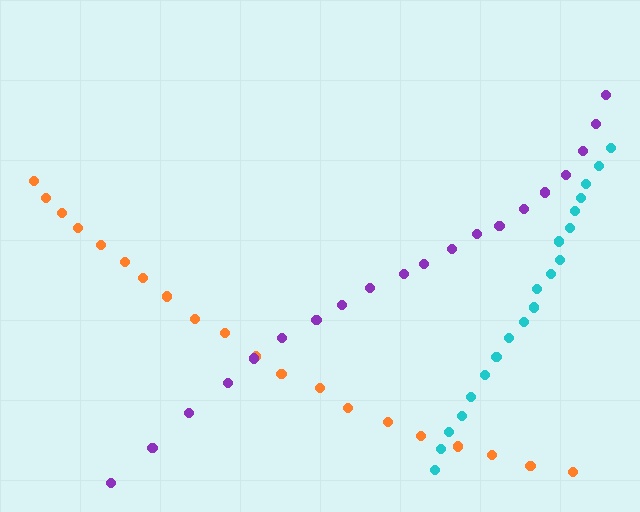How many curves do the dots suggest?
There are 3 distinct paths.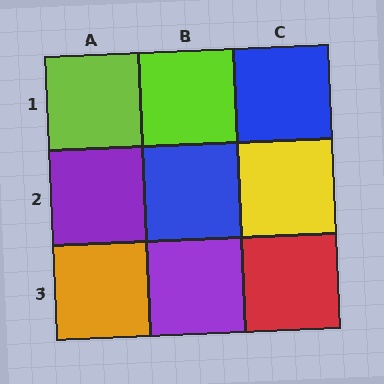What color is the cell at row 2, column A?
Purple.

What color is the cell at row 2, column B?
Blue.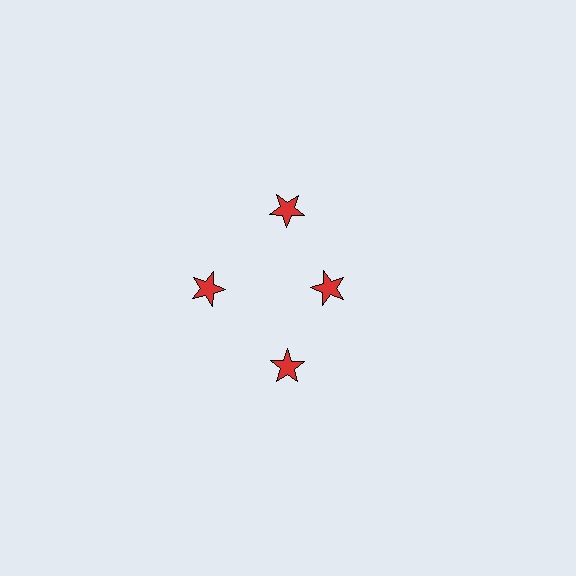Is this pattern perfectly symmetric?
No. The 4 red stars are arranged in a ring, but one element near the 3 o'clock position is pulled inward toward the center, breaking the 4-fold rotational symmetry.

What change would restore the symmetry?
The symmetry would be restored by moving it outward, back onto the ring so that all 4 stars sit at equal angles and equal distance from the center.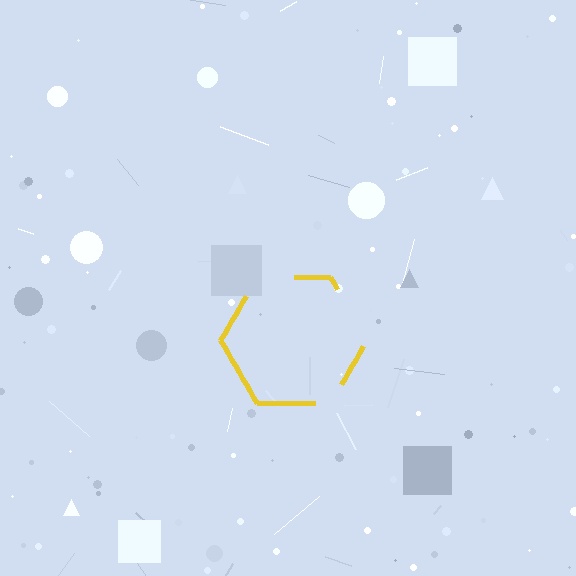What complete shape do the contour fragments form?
The contour fragments form a hexagon.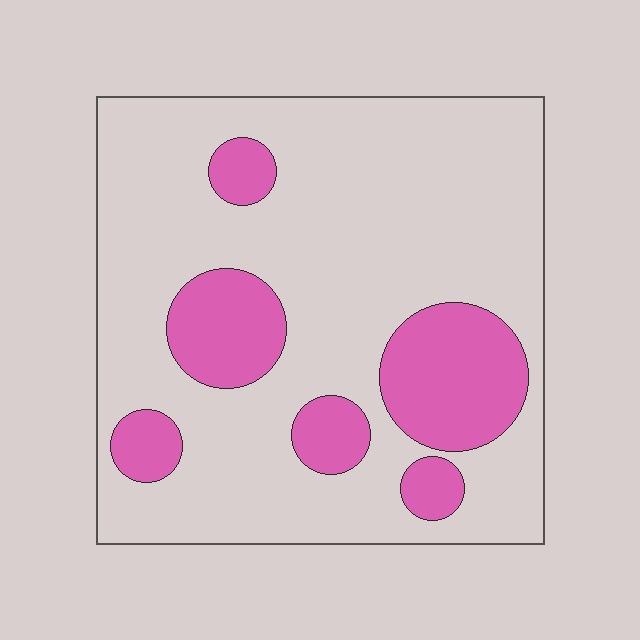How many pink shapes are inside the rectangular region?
6.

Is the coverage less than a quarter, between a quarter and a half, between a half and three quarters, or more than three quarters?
Less than a quarter.